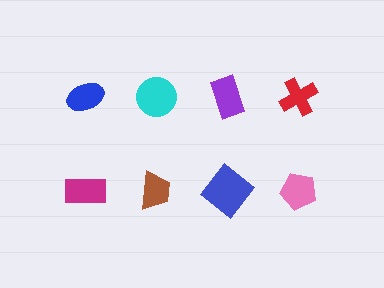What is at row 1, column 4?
A red cross.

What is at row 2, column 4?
A pink pentagon.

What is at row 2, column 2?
A brown trapezoid.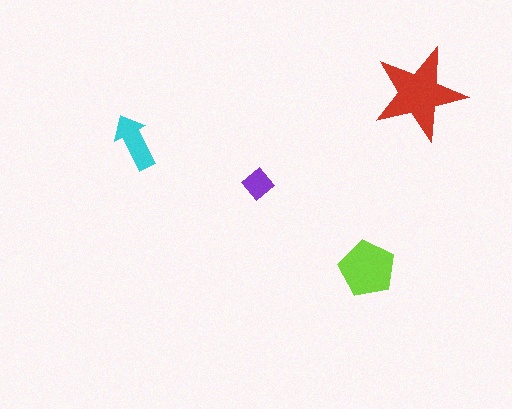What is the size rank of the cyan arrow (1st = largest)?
3rd.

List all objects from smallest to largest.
The purple diamond, the cyan arrow, the lime pentagon, the red star.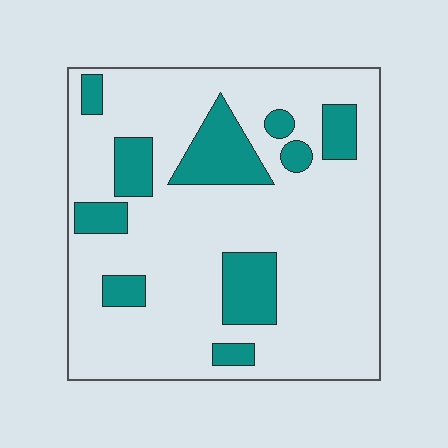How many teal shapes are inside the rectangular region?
10.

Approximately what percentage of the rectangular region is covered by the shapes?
Approximately 20%.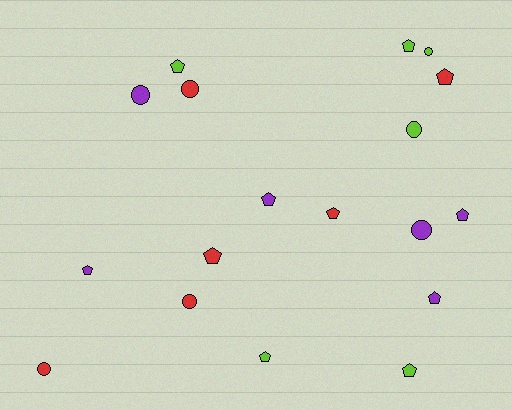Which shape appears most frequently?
Pentagon, with 11 objects.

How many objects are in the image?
There are 18 objects.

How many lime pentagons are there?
There are 4 lime pentagons.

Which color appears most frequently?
Purple, with 6 objects.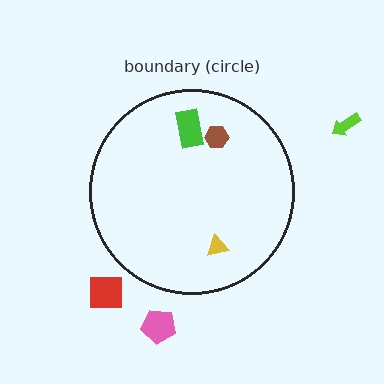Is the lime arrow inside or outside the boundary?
Outside.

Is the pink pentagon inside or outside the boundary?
Outside.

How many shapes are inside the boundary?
3 inside, 3 outside.